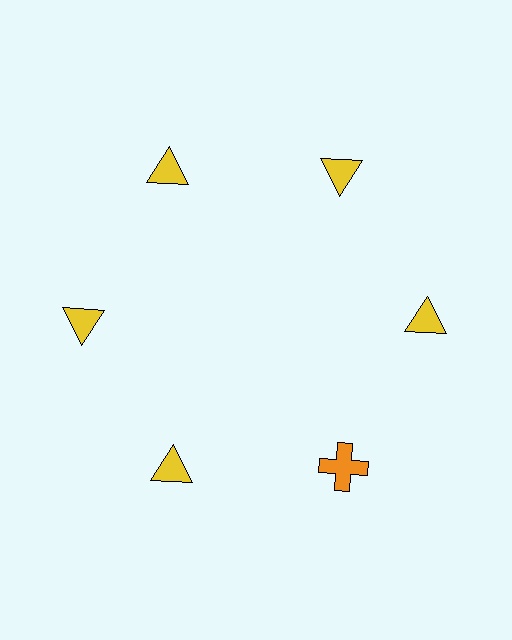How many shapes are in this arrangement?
There are 6 shapes arranged in a ring pattern.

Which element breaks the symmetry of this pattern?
The orange cross at roughly the 5 o'clock position breaks the symmetry. All other shapes are yellow triangles.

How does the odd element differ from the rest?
It differs in both color (orange instead of yellow) and shape (cross instead of triangle).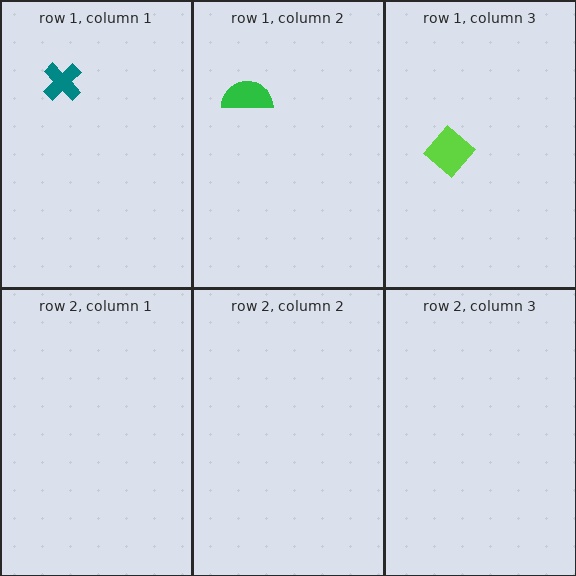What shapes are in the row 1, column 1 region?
The teal cross.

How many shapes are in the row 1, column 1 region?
1.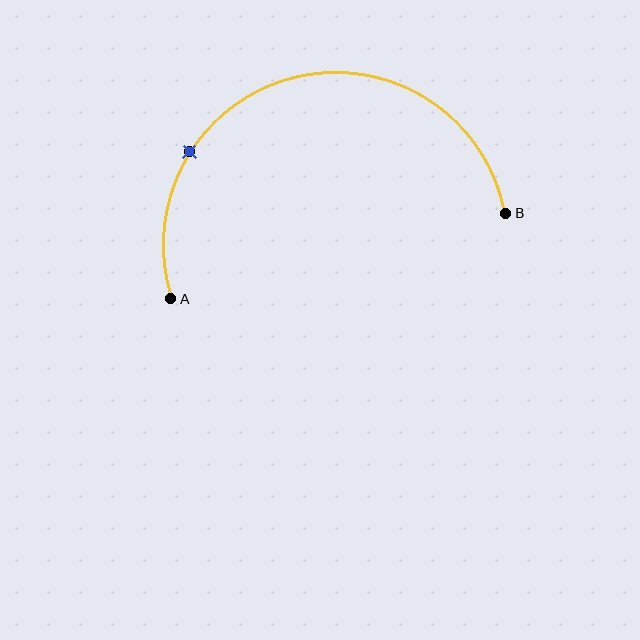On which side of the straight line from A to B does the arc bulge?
The arc bulges above the straight line connecting A and B.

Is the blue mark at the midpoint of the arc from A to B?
No. The blue mark lies on the arc but is closer to endpoint A. The arc midpoint would be at the point on the curve equidistant along the arc from both A and B.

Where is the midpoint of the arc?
The arc midpoint is the point on the curve farthest from the straight line joining A and B. It sits above that line.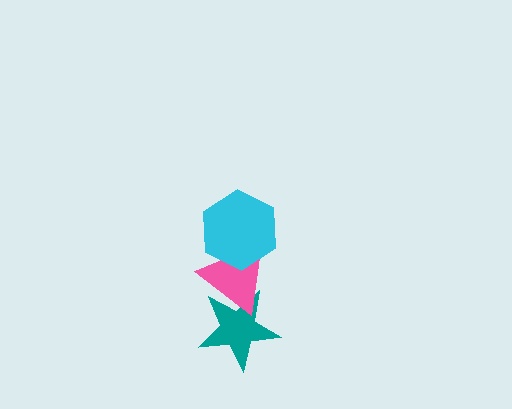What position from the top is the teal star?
The teal star is 3rd from the top.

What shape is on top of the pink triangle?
The cyan hexagon is on top of the pink triangle.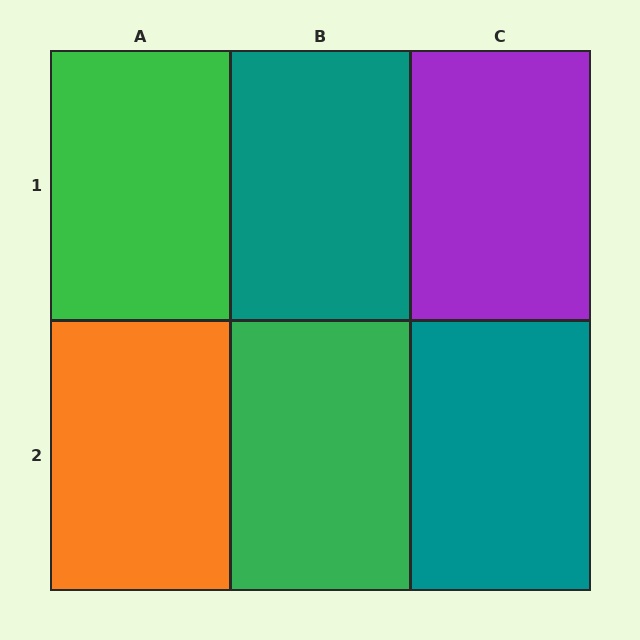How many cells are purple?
1 cell is purple.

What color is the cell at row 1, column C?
Purple.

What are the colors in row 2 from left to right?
Orange, green, teal.